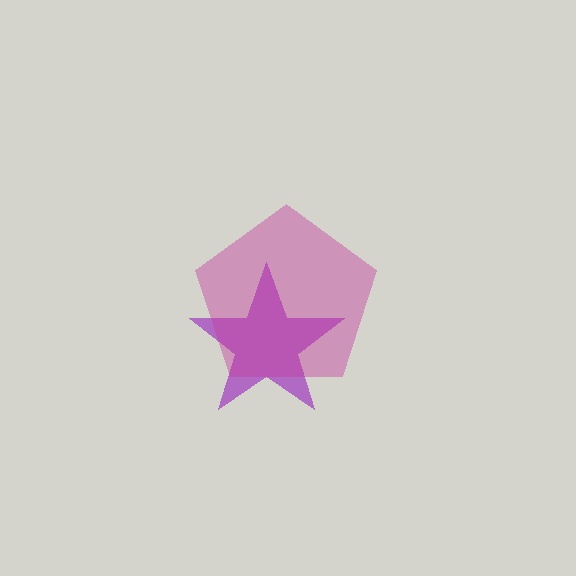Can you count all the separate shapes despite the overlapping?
Yes, there are 2 separate shapes.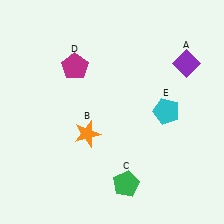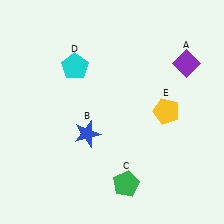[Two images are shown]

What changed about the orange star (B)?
In Image 1, B is orange. In Image 2, it changed to blue.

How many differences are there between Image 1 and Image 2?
There are 3 differences between the two images.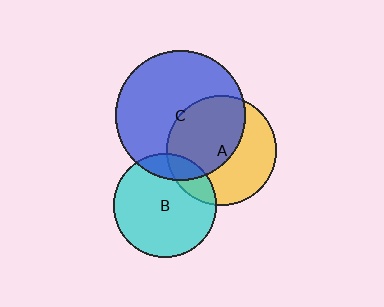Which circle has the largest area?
Circle C (blue).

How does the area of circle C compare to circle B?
Approximately 1.6 times.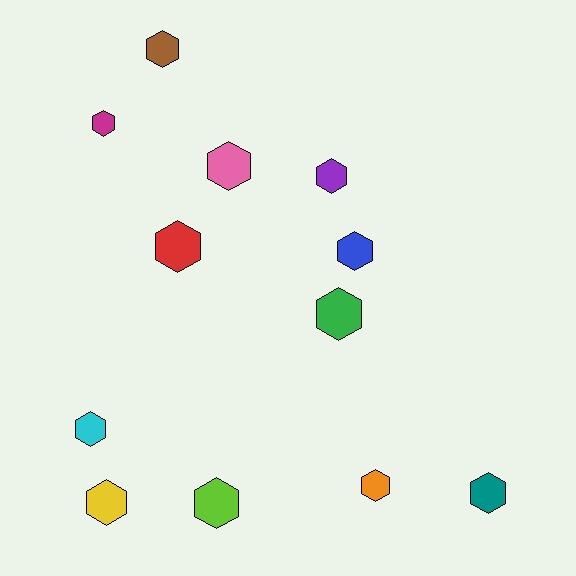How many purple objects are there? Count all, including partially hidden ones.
There is 1 purple object.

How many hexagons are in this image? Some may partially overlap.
There are 12 hexagons.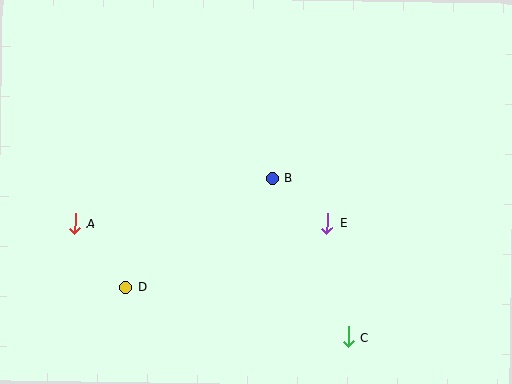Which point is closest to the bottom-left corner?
Point D is closest to the bottom-left corner.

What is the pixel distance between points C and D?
The distance between C and D is 228 pixels.